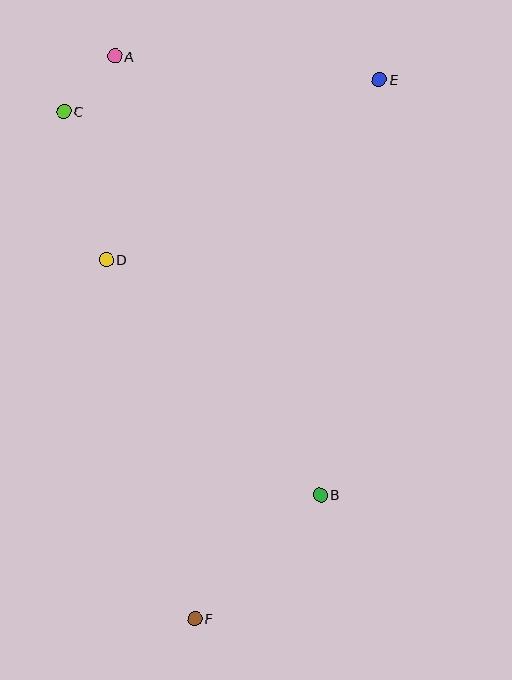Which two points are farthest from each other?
Points E and F are farthest from each other.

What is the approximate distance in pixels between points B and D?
The distance between B and D is approximately 318 pixels.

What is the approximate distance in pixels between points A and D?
The distance between A and D is approximately 204 pixels.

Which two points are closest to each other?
Points A and C are closest to each other.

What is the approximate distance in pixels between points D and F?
The distance between D and F is approximately 370 pixels.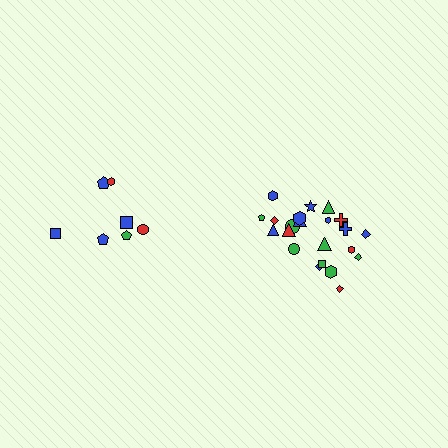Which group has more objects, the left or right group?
The right group.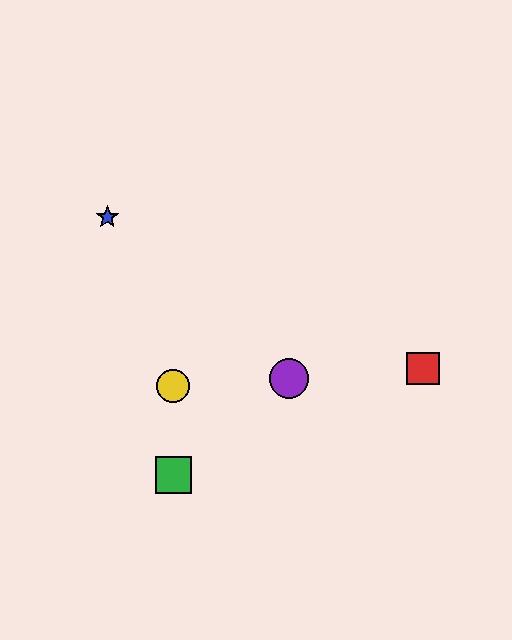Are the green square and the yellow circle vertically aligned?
Yes, both are at x≈173.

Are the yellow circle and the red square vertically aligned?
No, the yellow circle is at x≈173 and the red square is at x≈423.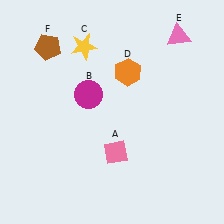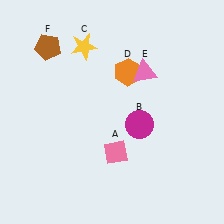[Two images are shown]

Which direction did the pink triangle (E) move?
The pink triangle (E) moved down.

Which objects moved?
The objects that moved are: the magenta circle (B), the pink triangle (E).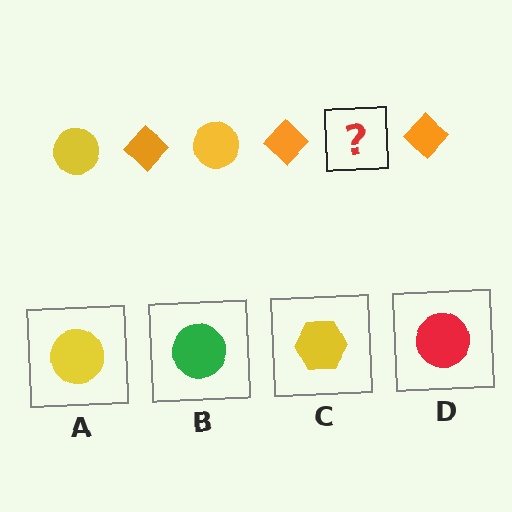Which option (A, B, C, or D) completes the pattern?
A.